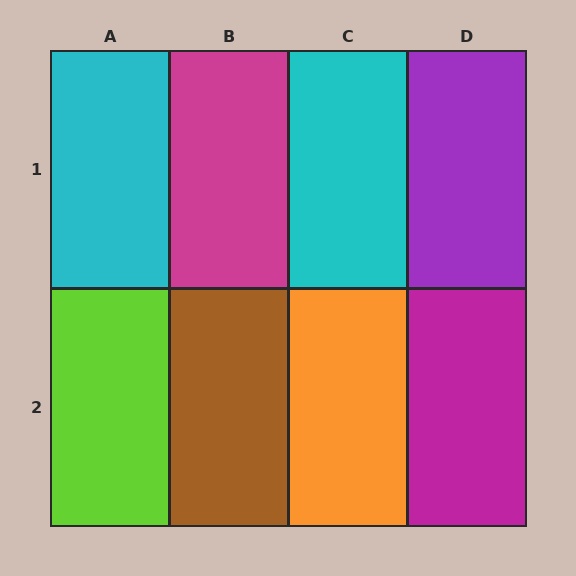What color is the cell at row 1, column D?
Purple.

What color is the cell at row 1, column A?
Cyan.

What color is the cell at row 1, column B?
Magenta.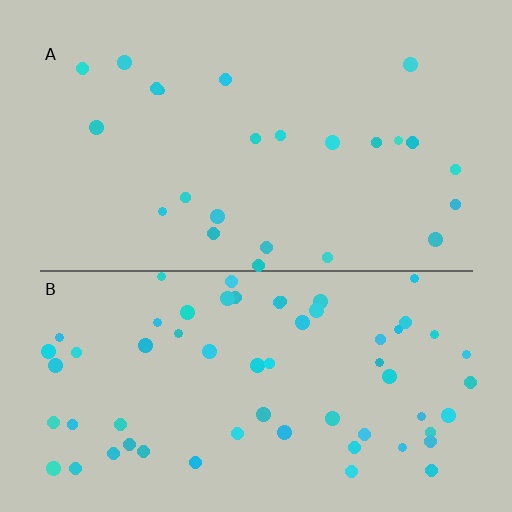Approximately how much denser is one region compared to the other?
Approximately 2.5× — region B over region A.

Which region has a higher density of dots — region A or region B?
B (the bottom).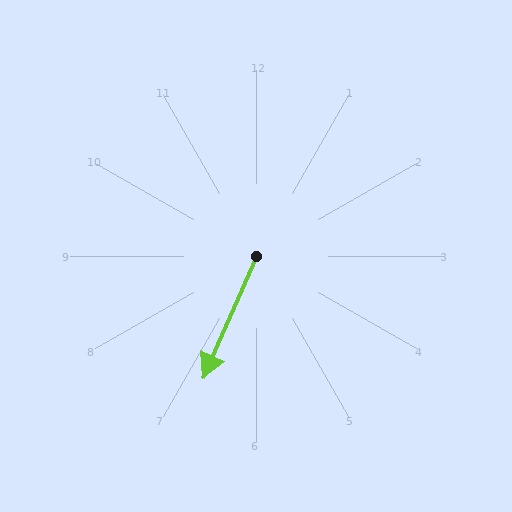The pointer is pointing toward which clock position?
Roughly 7 o'clock.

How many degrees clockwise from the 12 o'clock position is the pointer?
Approximately 203 degrees.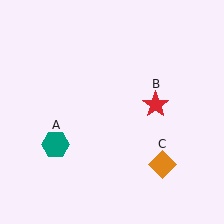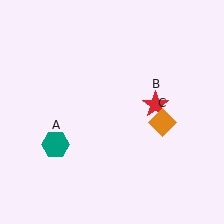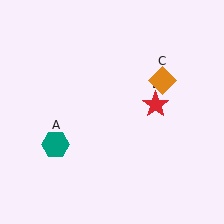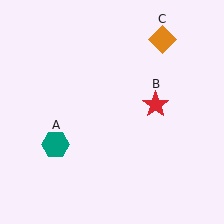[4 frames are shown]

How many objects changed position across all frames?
1 object changed position: orange diamond (object C).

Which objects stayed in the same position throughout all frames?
Teal hexagon (object A) and red star (object B) remained stationary.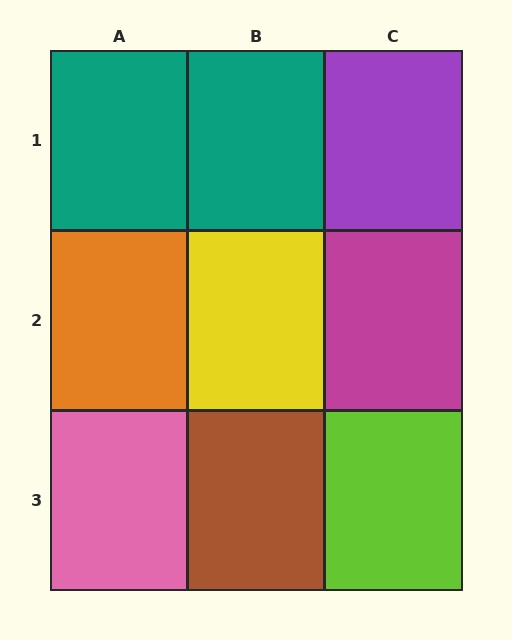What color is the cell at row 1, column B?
Teal.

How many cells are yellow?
1 cell is yellow.